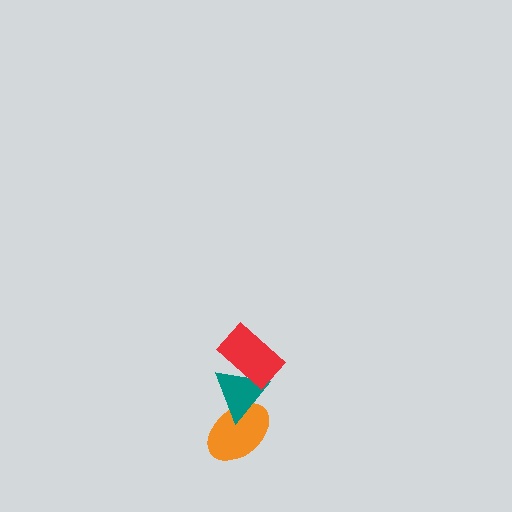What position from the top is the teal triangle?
The teal triangle is 2nd from the top.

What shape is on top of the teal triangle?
The red rectangle is on top of the teal triangle.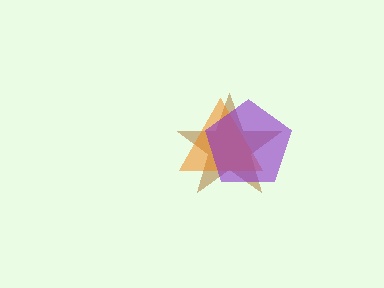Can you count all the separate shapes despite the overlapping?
Yes, there are 3 separate shapes.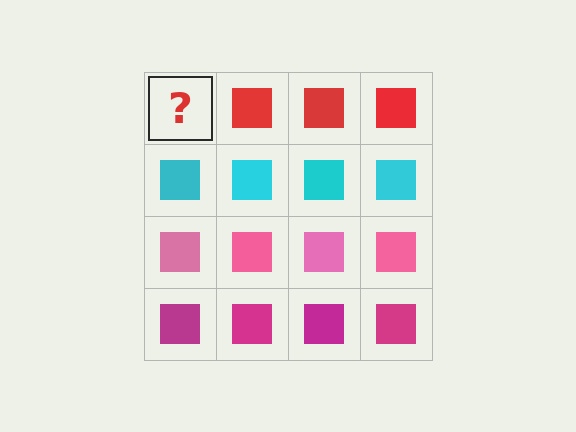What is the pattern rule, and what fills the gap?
The rule is that each row has a consistent color. The gap should be filled with a red square.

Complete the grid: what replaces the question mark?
The question mark should be replaced with a red square.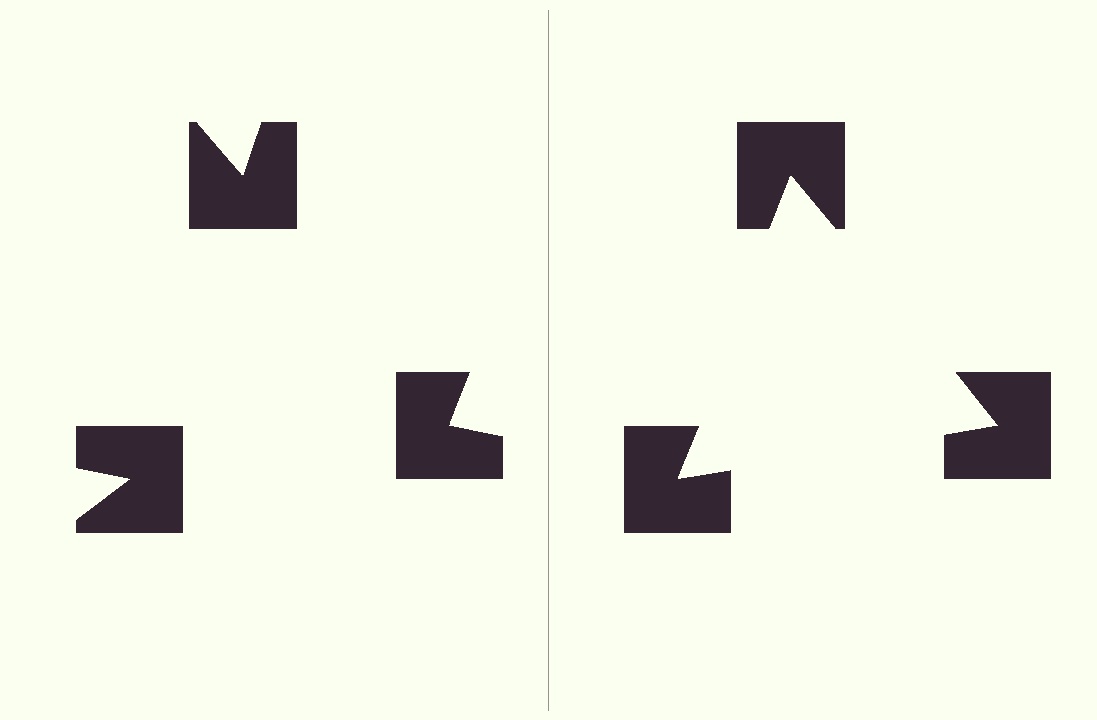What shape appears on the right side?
An illusory triangle.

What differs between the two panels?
The notched squares are positioned identically on both sides; only the wedge orientations differ. On the right they align to a triangle; on the left they are misaligned.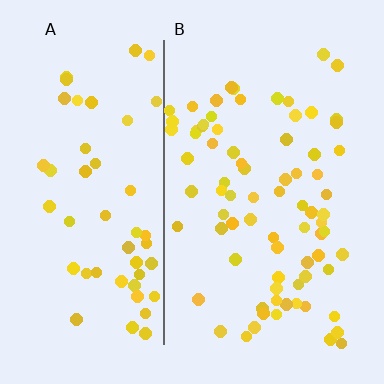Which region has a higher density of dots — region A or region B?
B (the right).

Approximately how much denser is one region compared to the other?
Approximately 1.5× — region B over region A.